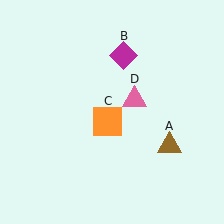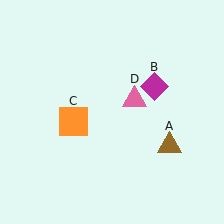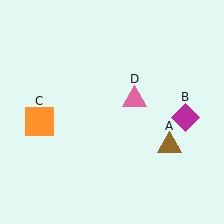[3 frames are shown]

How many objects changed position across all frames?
2 objects changed position: magenta diamond (object B), orange square (object C).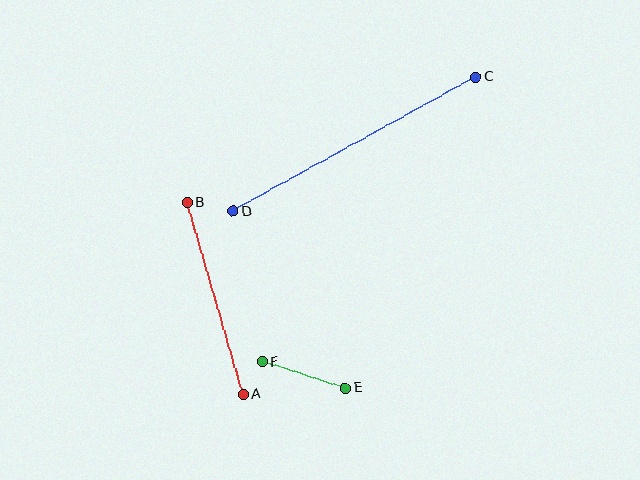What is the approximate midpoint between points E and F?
The midpoint is at approximately (304, 375) pixels.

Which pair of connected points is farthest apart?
Points C and D are farthest apart.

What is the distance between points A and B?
The distance is approximately 200 pixels.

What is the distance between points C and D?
The distance is approximately 277 pixels.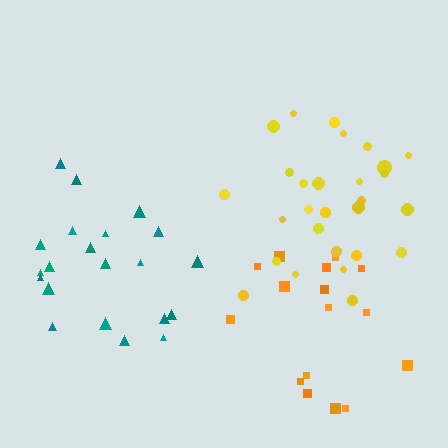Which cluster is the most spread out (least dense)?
Orange.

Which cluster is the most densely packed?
Yellow.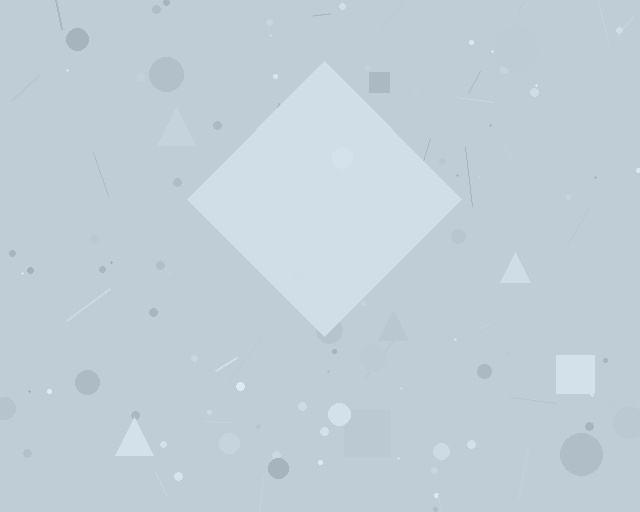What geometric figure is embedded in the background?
A diamond is embedded in the background.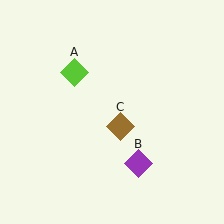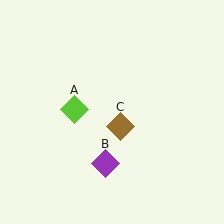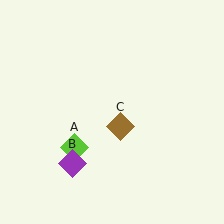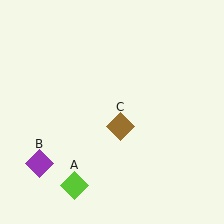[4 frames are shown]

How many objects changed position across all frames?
2 objects changed position: lime diamond (object A), purple diamond (object B).